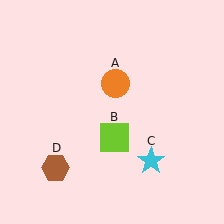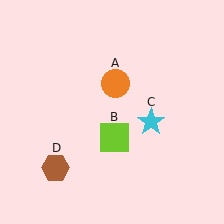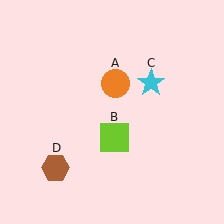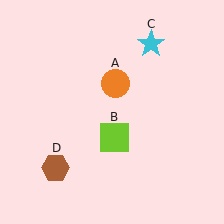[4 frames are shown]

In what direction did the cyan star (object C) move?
The cyan star (object C) moved up.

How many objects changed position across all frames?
1 object changed position: cyan star (object C).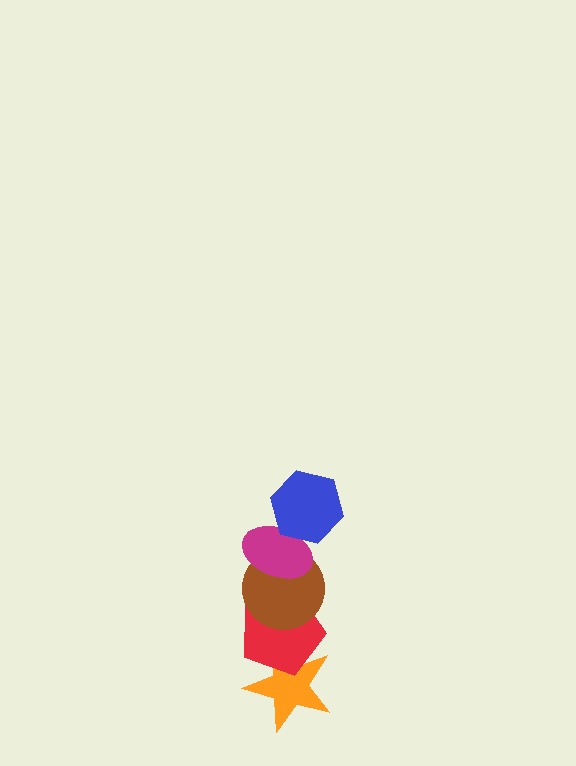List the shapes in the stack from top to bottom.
From top to bottom: the blue hexagon, the magenta ellipse, the brown circle, the red pentagon, the orange star.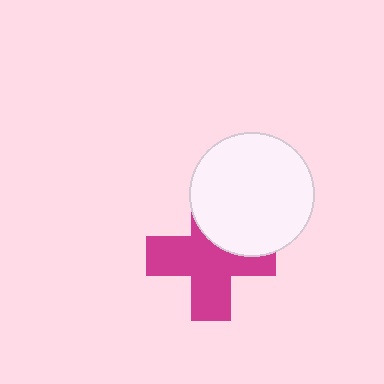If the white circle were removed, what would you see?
You would see the complete magenta cross.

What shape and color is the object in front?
The object in front is a white circle.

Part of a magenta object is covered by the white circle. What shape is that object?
It is a cross.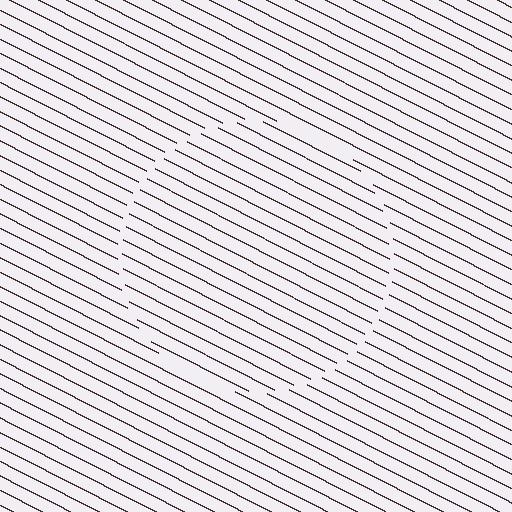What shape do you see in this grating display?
An illusory circle. The interior of the shape contains the same grating, shifted by half a period — the contour is defined by the phase discontinuity where line-ends from the inner and outer gratings abut.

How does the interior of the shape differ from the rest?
The interior of the shape contains the same grating, shifted by half a period — the contour is defined by the phase discontinuity where line-ends from the inner and outer gratings abut.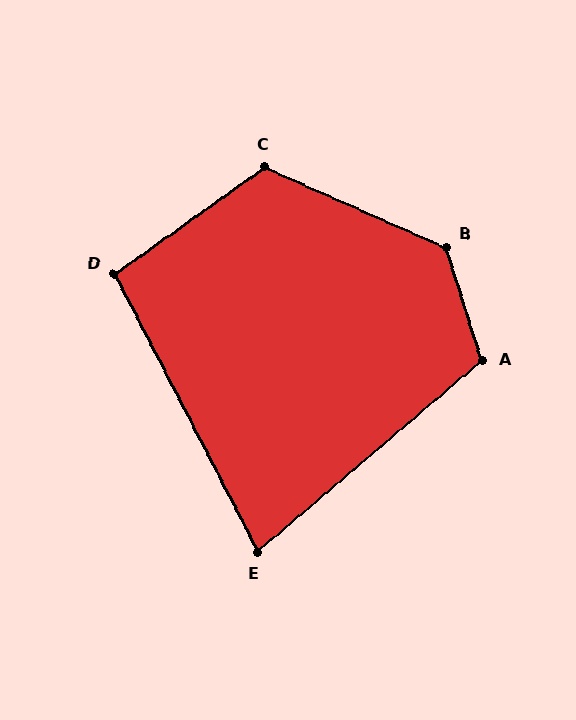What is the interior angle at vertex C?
Approximately 121 degrees (obtuse).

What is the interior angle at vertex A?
Approximately 113 degrees (obtuse).